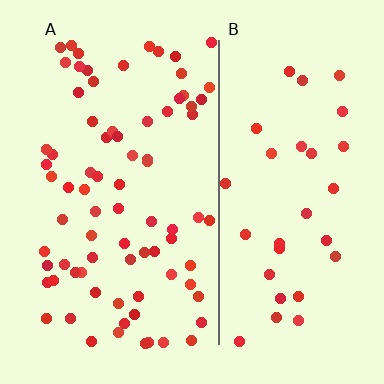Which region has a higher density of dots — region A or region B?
A (the left).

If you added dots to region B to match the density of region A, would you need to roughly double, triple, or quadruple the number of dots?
Approximately double.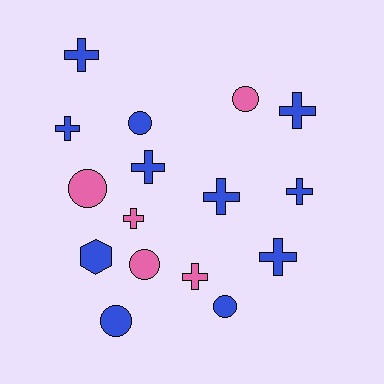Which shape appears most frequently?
Cross, with 9 objects.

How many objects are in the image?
There are 16 objects.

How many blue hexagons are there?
There is 1 blue hexagon.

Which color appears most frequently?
Blue, with 11 objects.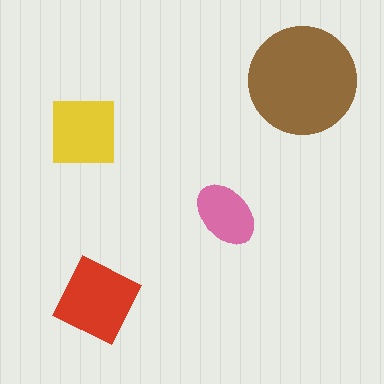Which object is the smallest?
The pink ellipse.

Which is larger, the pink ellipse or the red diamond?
The red diamond.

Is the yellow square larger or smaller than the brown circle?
Smaller.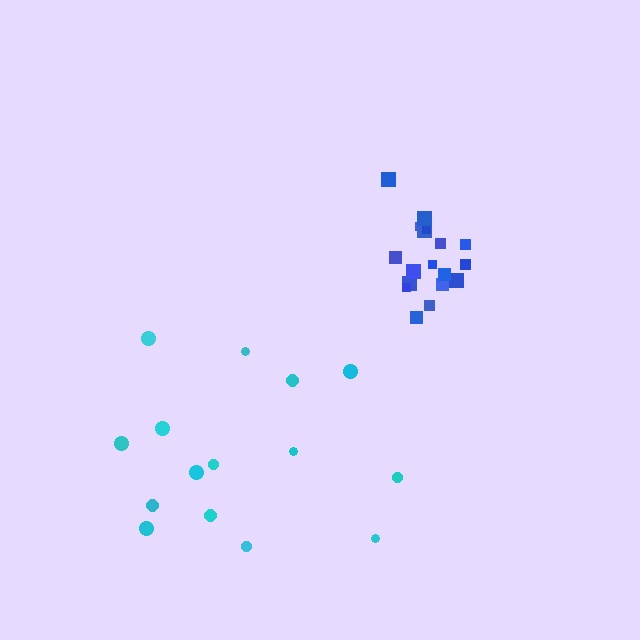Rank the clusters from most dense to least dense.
blue, cyan.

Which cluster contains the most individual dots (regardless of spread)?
Blue (18).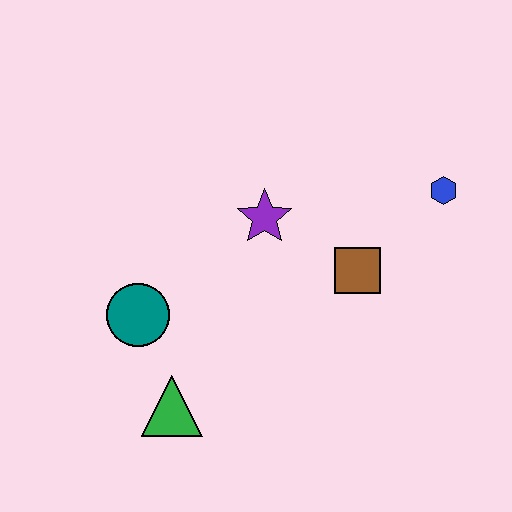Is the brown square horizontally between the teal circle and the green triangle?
No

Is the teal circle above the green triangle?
Yes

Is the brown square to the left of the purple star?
No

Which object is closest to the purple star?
The brown square is closest to the purple star.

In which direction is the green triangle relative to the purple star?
The green triangle is below the purple star.